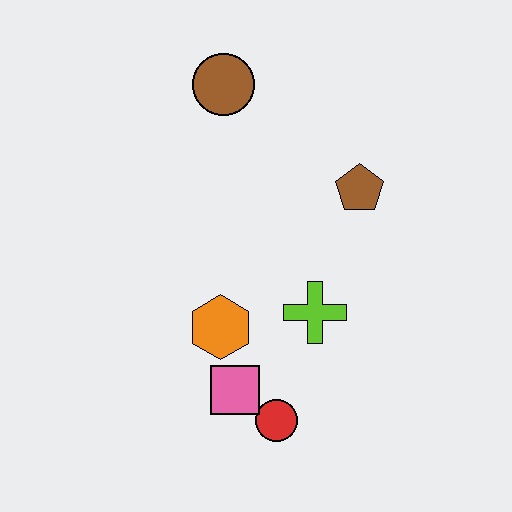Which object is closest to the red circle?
The pink square is closest to the red circle.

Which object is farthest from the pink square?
The brown circle is farthest from the pink square.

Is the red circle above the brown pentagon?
No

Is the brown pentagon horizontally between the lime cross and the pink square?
No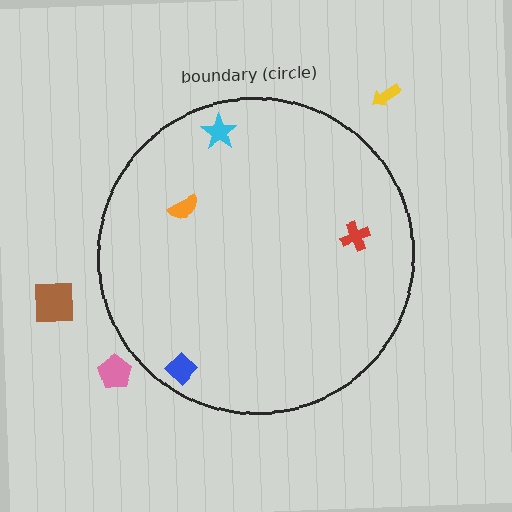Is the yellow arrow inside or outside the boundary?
Outside.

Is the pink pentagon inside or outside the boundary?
Outside.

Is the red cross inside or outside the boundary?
Inside.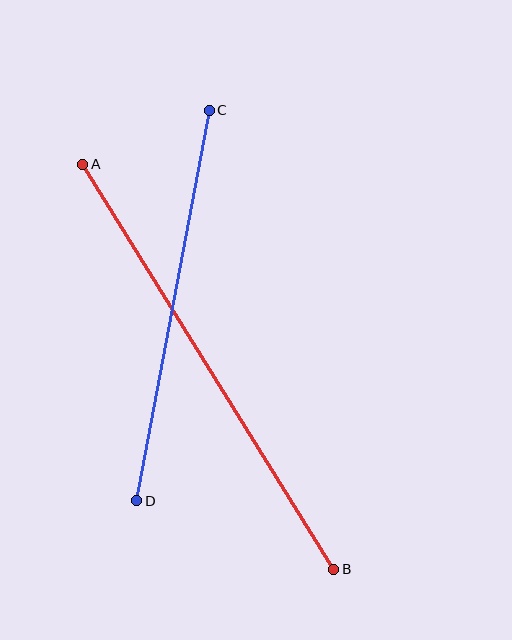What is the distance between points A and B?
The distance is approximately 476 pixels.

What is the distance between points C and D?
The distance is approximately 397 pixels.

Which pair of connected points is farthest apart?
Points A and B are farthest apart.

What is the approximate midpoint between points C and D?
The midpoint is at approximately (173, 306) pixels.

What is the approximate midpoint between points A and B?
The midpoint is at approximately (208, 367) pixels.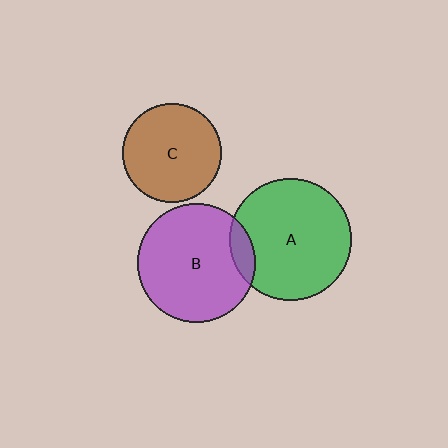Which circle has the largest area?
Circle A (green).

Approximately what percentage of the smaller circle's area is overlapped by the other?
Approximately 10%.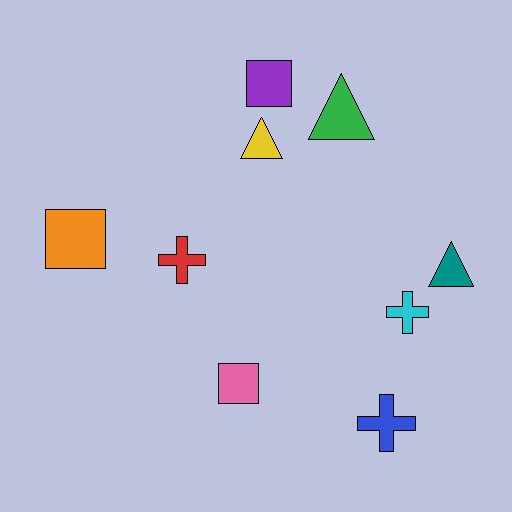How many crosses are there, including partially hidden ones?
There are 3 crosses.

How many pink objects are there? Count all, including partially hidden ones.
There is 1 pink object.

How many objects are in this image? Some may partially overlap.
There are 9 objects.